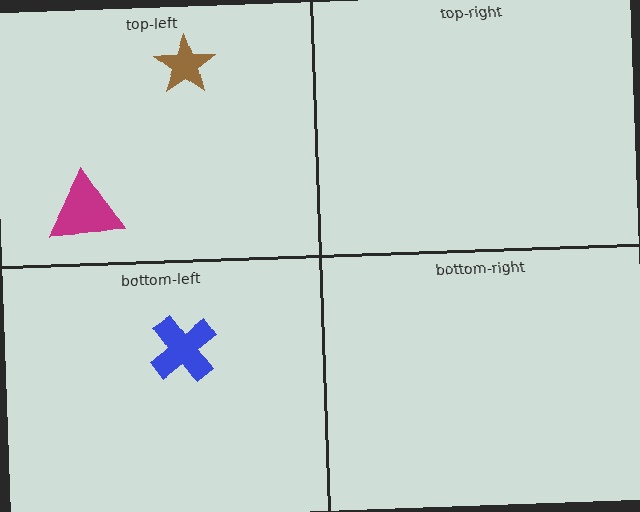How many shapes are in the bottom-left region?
1.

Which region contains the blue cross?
The bottom-left region.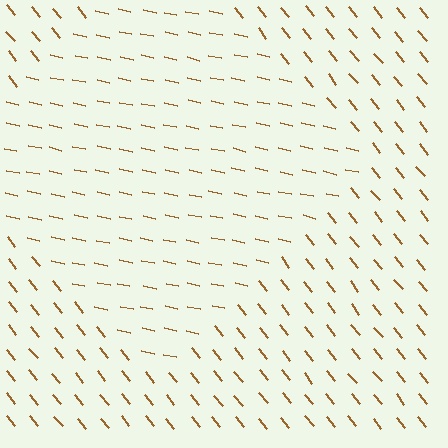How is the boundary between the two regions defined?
The boundary is defined purely by a change in line orientation (approximately 39 degrees difference). All lines are the same color and thickness.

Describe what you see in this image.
The image is filled with small brown line segments. A diamond region in the image has lines oriented differently from the surrounding lines, creating a visible texture boundary.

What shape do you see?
I see a diamond.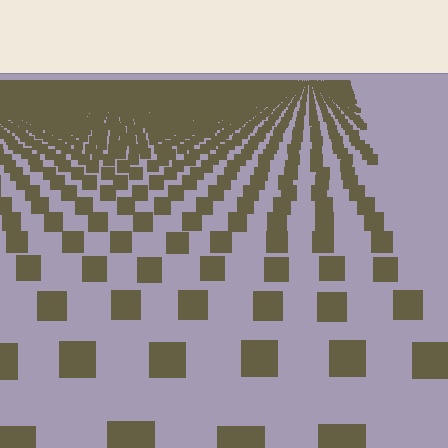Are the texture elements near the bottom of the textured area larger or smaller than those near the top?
Larger. Near the bottom, elements are closer to the viewer and appear at a bigger on-screen size.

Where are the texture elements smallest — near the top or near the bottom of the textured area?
Near the top.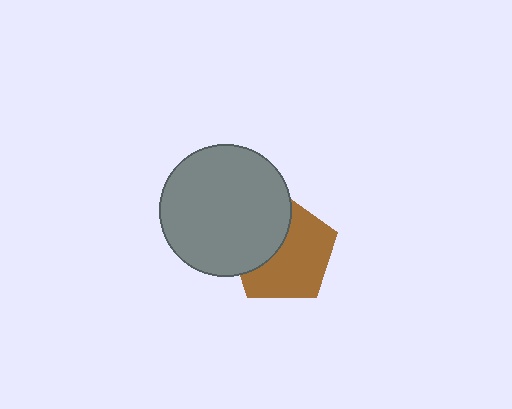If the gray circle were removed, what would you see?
You would see the complete brown pentagon.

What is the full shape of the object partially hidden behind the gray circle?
The partially hidden object is a brown pentagon.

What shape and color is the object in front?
The object in front is a gray circle.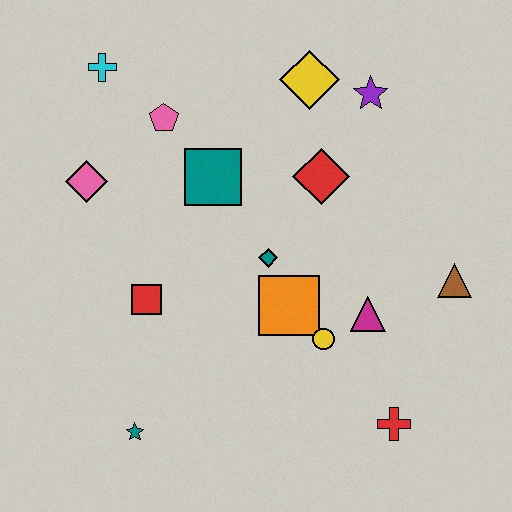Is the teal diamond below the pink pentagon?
Yes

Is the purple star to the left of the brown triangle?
Yes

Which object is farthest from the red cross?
The cyan cross is farthest from the red cross.